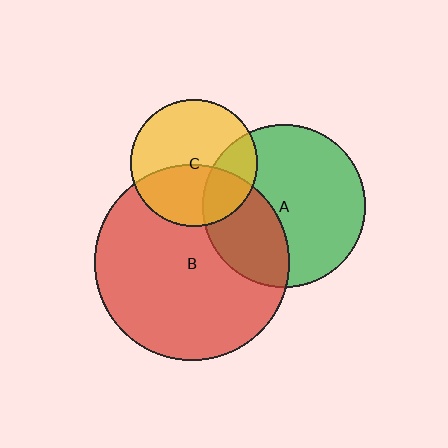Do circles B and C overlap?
Yes.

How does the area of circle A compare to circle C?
Approximately 1.7 times.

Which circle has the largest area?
Circle B (red).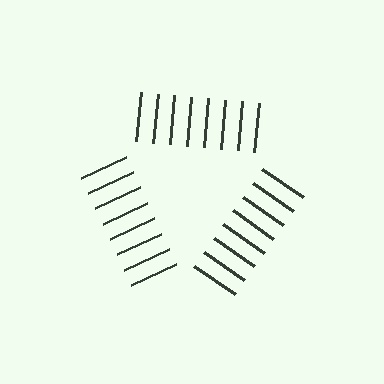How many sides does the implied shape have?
3 sides — the line-ends trace a triangle.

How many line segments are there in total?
24 — 8 along each of the 3 edges.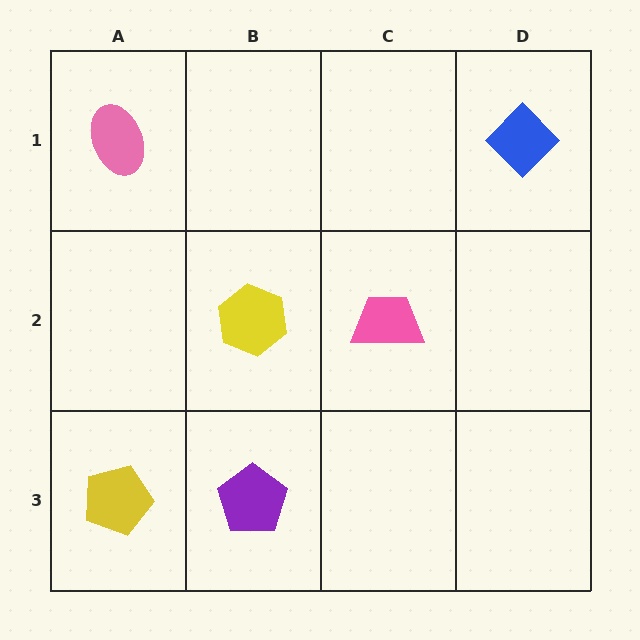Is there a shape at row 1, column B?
No, that cell is empty.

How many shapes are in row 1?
2 shapes.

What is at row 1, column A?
A pink ellipse.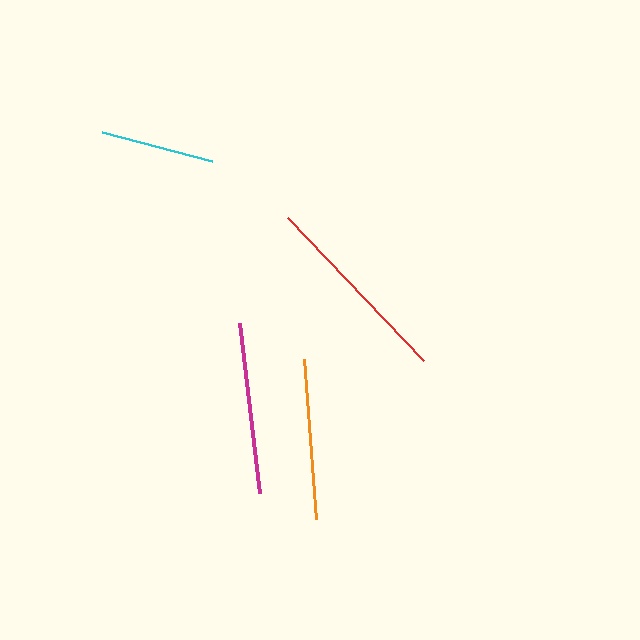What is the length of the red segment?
The red segment is approximately 196 pixels long.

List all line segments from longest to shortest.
From longest to shortest: red, magenta, orange, cyan.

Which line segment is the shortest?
The cyan line is the shortest at approximately 114 pixels.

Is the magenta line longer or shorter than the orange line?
The magenta line is longer than the orange line.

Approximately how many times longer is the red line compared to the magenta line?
The red line is approximately 1.1 times the length of the magenta line.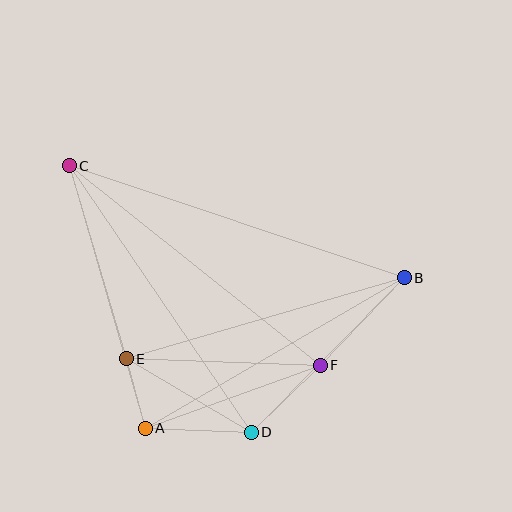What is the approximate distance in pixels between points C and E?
The distance between C and E is approximately 201 pixels.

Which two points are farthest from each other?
Points B and C are farthest from each other.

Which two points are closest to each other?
Points A and E are closest to each other.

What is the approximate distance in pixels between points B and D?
The distance between B and D is approximately 217 pixels.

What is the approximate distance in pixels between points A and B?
The distance between A and B is approximately 300 pixels.